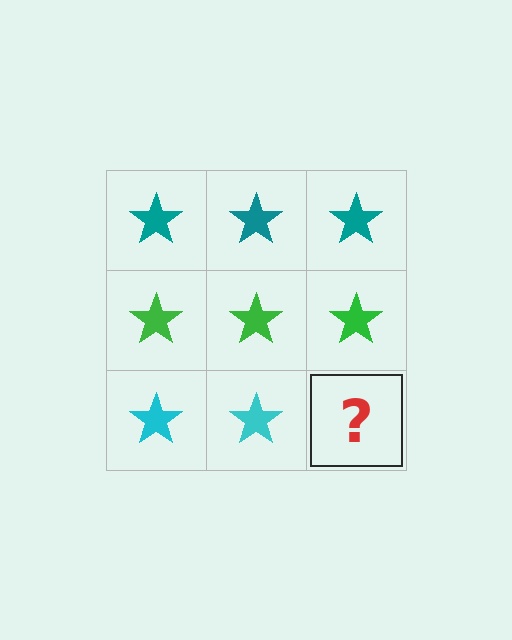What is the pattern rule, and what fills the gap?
The rule is that each row has a consistent color. The gap should be filled with a cyan star.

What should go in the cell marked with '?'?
The missing cell should contain a cyan star.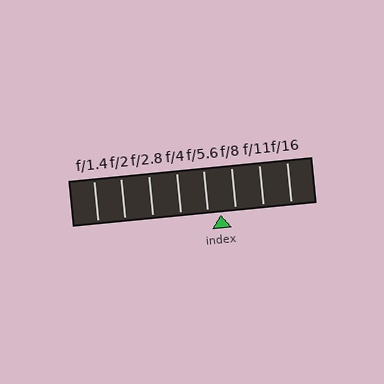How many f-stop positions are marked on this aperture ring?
There are 8 f-stop positions marked.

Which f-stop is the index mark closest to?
The index mark is closest to f/5.6.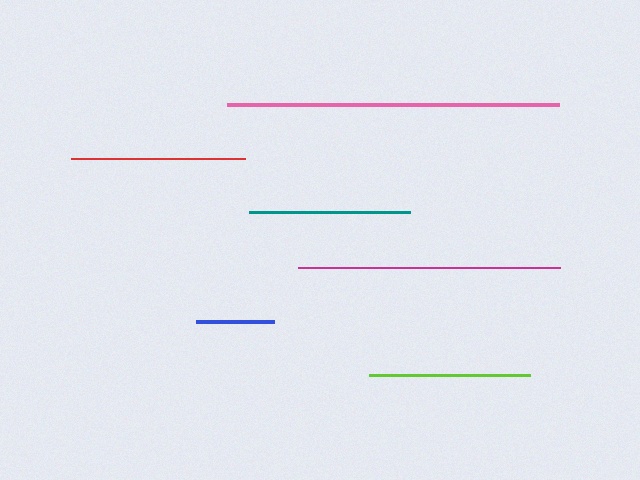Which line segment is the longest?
The pink line is the longest at approximately 332 pixels.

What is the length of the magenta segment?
The magenta segment is approximately 262 pixels long.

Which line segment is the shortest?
The blue line is the shortest at approximately 78 pixels.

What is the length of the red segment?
The red segment is approximately 174 pixels long.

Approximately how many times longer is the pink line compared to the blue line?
The pink line is approximately 4.3 times the length of the blue line.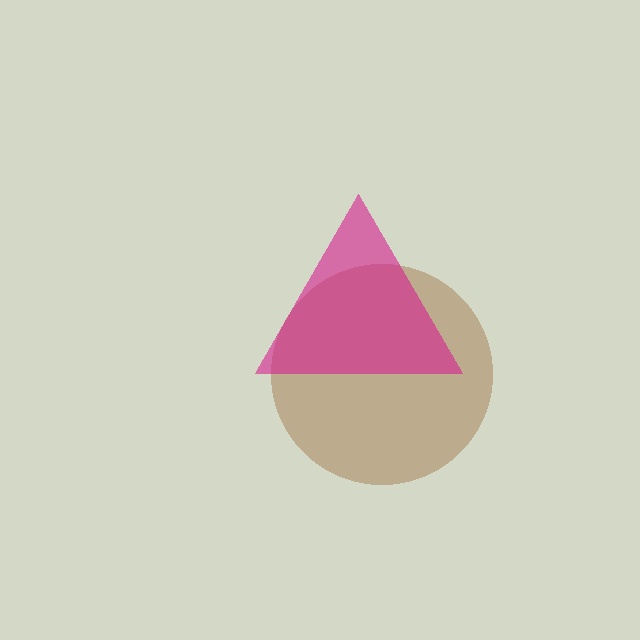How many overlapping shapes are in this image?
There are 2 overlapping shapes in the image.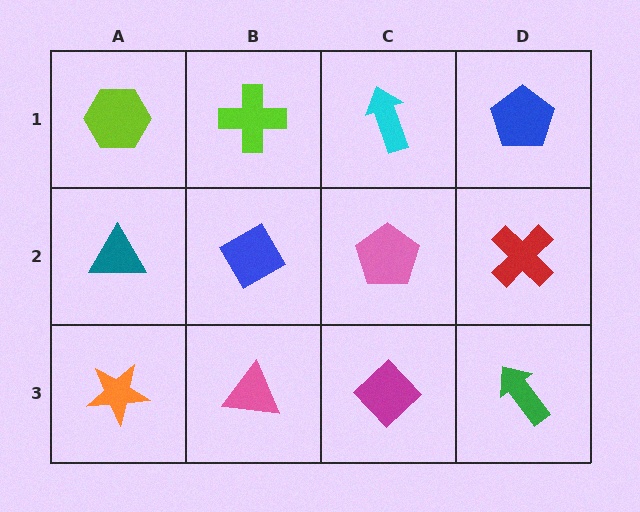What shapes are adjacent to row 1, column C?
A pink pentagon (row 2, column C), a lime cross (row 1, column B), a blue pentagon (row 1, column D).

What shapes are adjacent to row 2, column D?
A blue pentagon (row 1, column D), a green arrow (row 3, column D), a pink pentagon (row 2, column C).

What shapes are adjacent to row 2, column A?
A lime hexagon (row 1, column A), an orange star (row 3, column A), a blue diamond (row 2, column B).